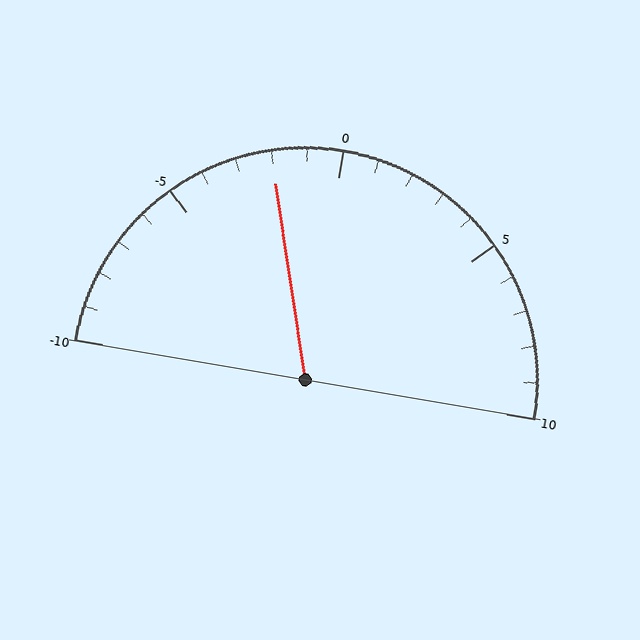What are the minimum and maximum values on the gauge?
The gauge ranges from -10 to 10.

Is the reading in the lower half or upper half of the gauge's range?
The reading is in the lower half of the range (-10 to 10).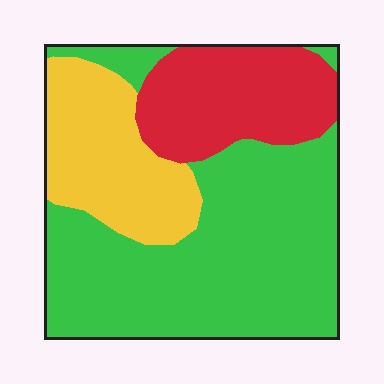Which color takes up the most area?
Green, at roughly 55%.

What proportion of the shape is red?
Red covers roughly 20% of the shape.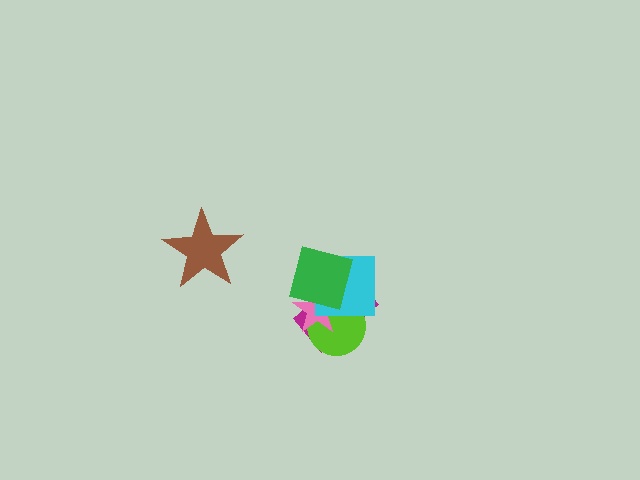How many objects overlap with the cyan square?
4 objects overlap with the cyan square.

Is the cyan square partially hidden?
Yes, it is partially covered by another shape.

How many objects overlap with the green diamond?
4 objects overlap with the green diamond.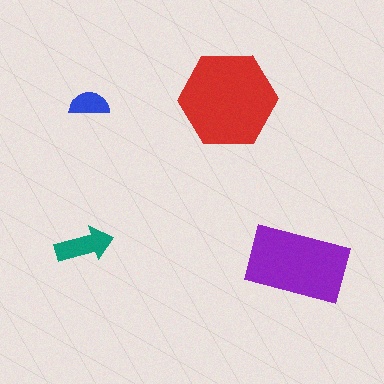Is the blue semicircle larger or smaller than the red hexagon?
Smaller.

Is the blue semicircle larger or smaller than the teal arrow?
Smaller.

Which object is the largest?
The red hexagon.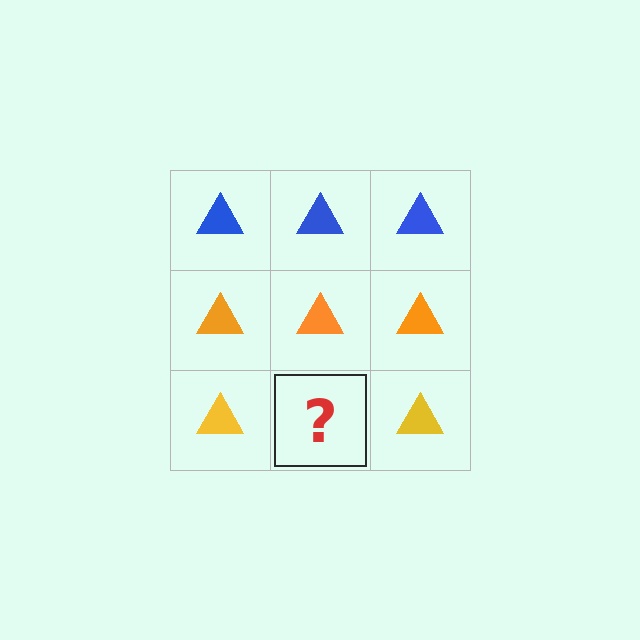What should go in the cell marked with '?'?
The missing cell should contain a yellow triangle.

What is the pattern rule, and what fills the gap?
The rule is that each row has a consistent color. The gap should be filled with a yellow triangle.